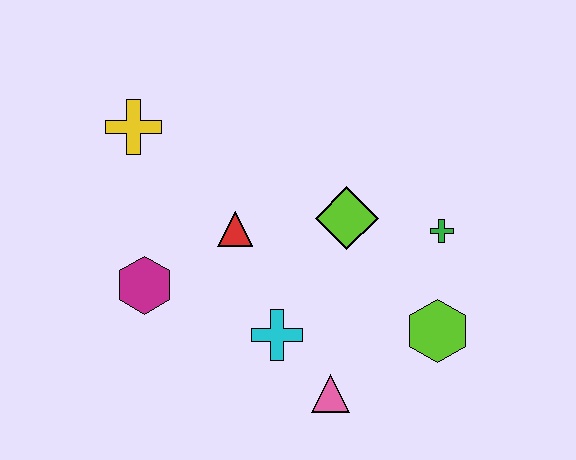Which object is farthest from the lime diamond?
The yellow cross is farthest from the lime diamond.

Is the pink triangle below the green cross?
Yes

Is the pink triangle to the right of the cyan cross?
Yes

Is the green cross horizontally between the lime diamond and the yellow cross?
No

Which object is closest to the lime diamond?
The green cross is closest to the lime diamond.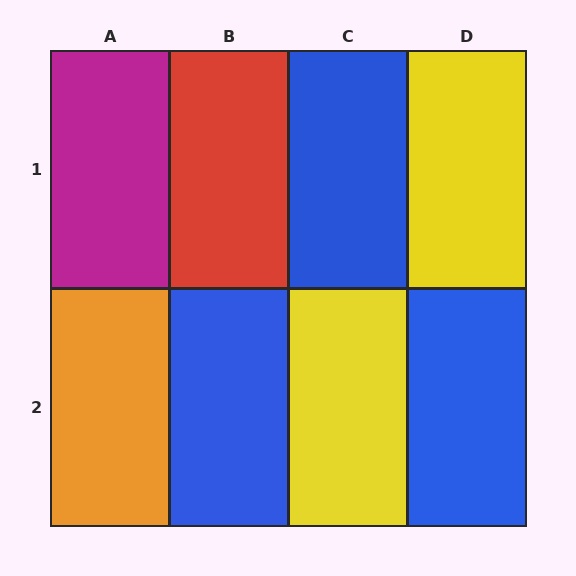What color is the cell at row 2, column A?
Orange.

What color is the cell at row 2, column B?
Blue.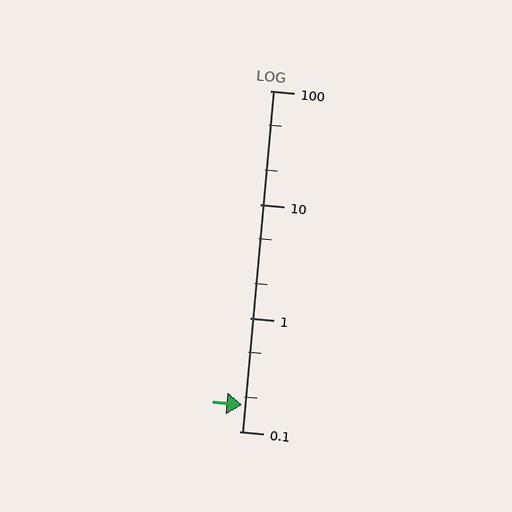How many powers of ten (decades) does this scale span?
The scale spans 3 decades, from 0.1 to 100.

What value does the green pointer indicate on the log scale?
The pointer indicates approximately 0.17.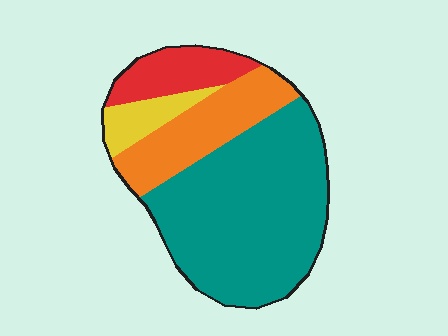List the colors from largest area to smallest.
From largest to smallest: teal, orange, red, yellow.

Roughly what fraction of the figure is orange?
Orange covers roughly 20% of the figure.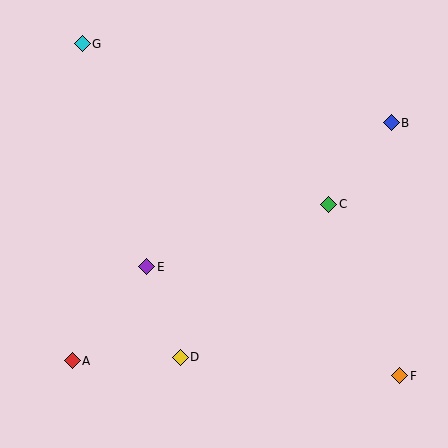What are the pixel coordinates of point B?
Point B is at (391, 123).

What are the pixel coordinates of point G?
Point G is at (82, 44).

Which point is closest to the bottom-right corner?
Point F is closest to the bottom-right corner.